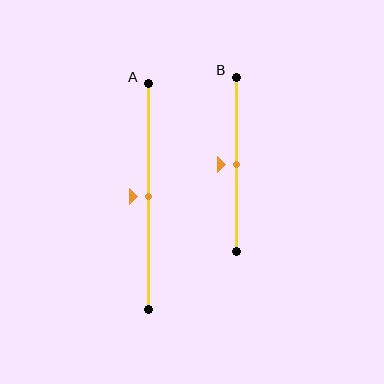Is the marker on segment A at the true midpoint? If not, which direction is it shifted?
Yes, the marker on segment A is at the true midpoint.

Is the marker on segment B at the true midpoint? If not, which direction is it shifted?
Yes, the marker on segment B is at the true midpoint.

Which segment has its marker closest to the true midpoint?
Segment A has its marker closest to the true midpoint.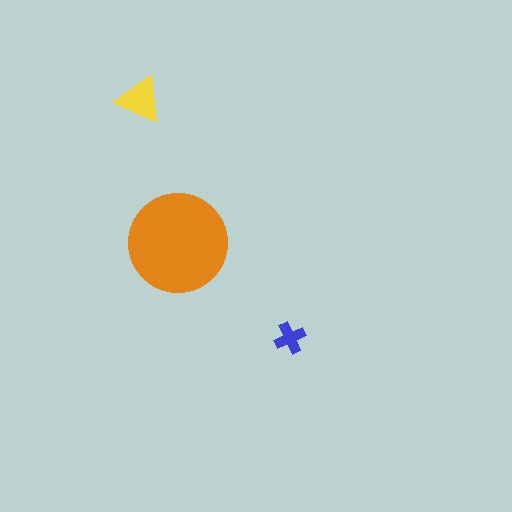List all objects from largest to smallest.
The orange circle, the yellow triangle, the blue cross.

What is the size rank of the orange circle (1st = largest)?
1st.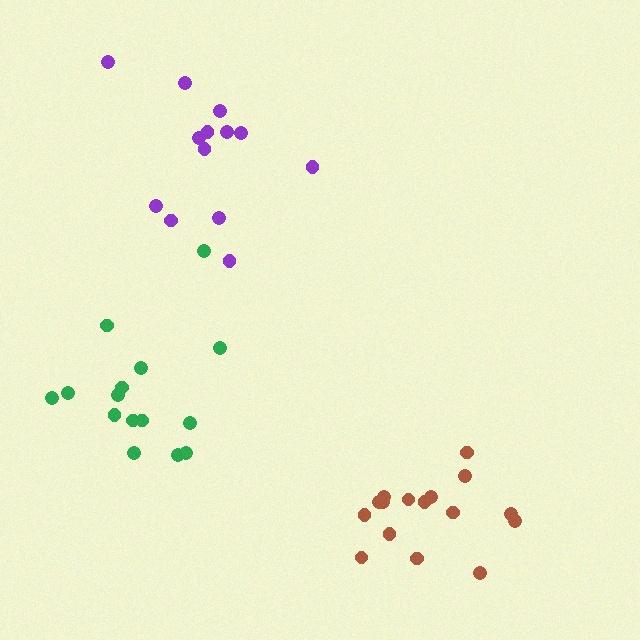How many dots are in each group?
Group 1: 13 dots, Group 2: 15 dots, Group 3: 16 dots (44 total).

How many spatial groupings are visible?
There are 3 spatial groupings.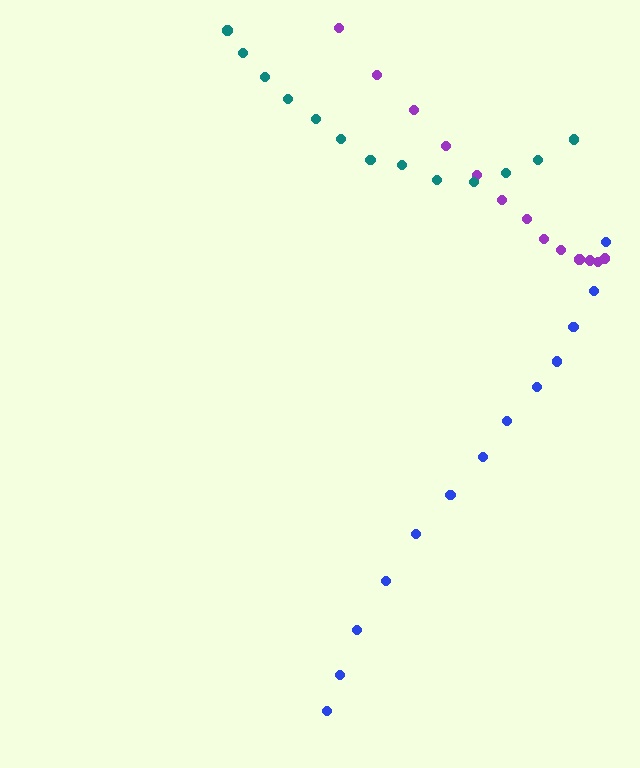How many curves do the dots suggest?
There are 3 distinct paths.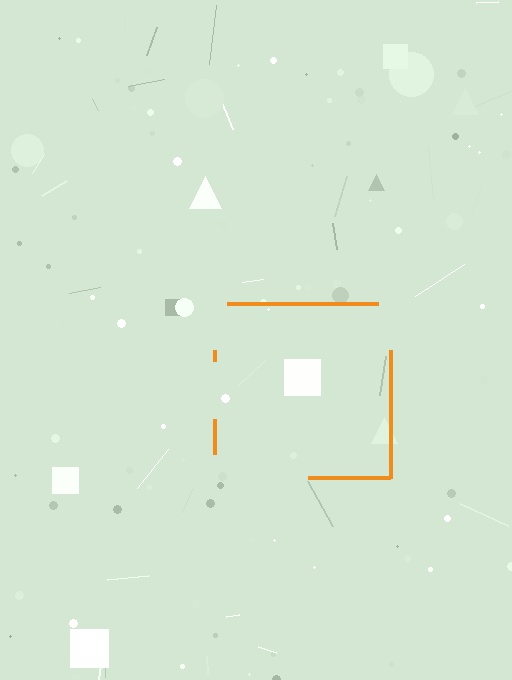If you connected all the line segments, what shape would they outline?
They would outline a square.